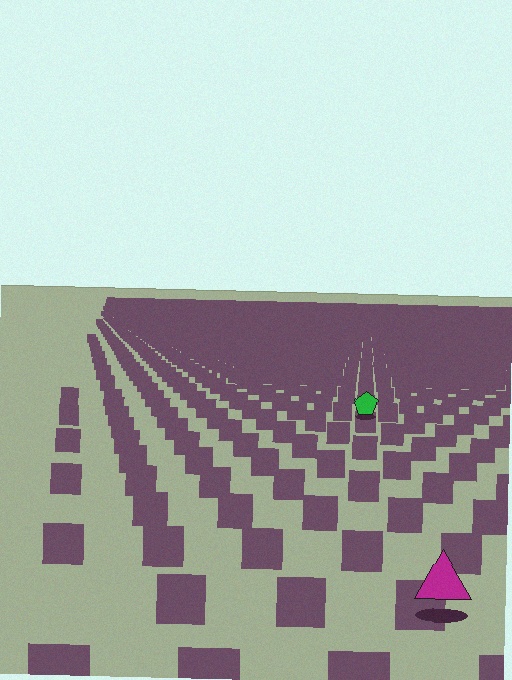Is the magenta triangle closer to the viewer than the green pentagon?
Yes. The magenta triangle is closer — you can tell from the texture gradient: the ground texture is coarser near it.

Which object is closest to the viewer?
The magenta triangle is closest. The texture marks near it are larger and more spread out.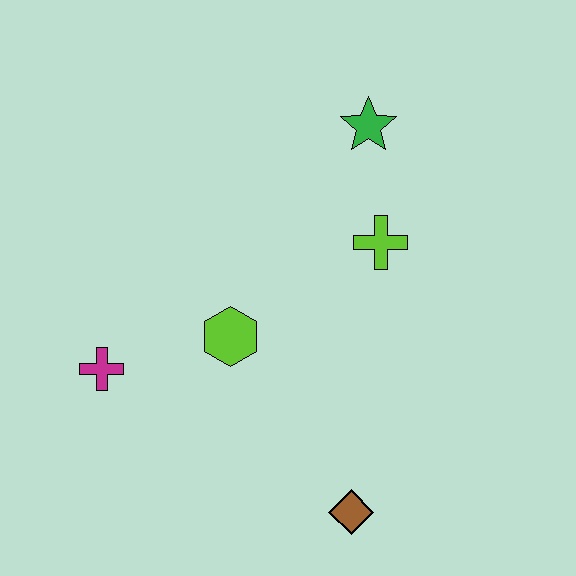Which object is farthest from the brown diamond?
The green star is farthest from the brown diamond.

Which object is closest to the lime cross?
The green star is closest to the lime cross.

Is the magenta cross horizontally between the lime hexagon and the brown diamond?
No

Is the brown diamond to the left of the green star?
Yes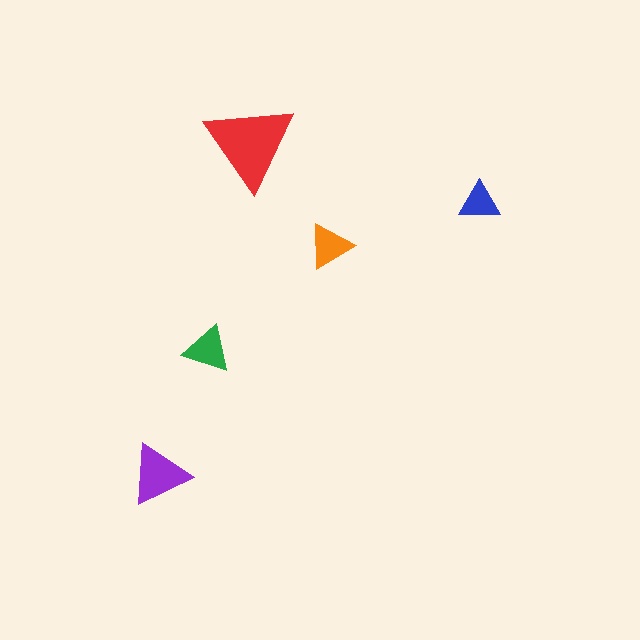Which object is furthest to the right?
The blue triangle is rightmost.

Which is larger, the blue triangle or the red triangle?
The red one.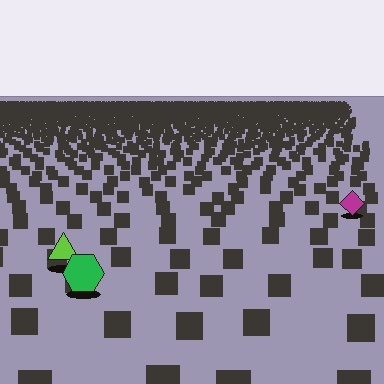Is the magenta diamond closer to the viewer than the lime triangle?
No. The lime triangle is closer — you can tell from the texture gradient: the ground texture is coarser near it.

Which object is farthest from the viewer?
The magenta diamond is farthest from the viewer. It appears smaller and the ground texture around it is denser.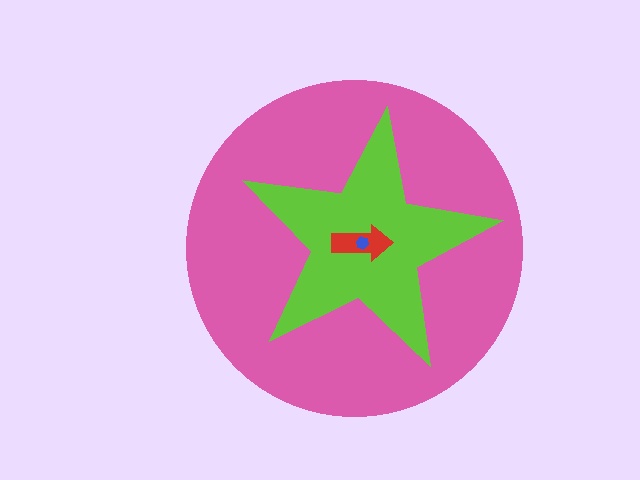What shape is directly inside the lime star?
The red arrow.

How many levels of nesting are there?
4.